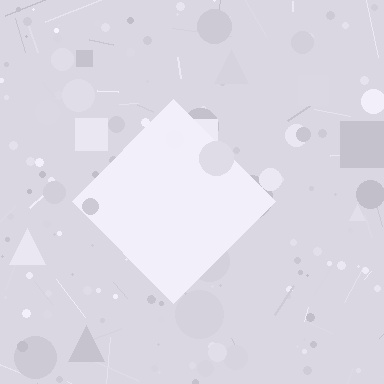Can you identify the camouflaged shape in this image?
The camouflaged shape is a diamond.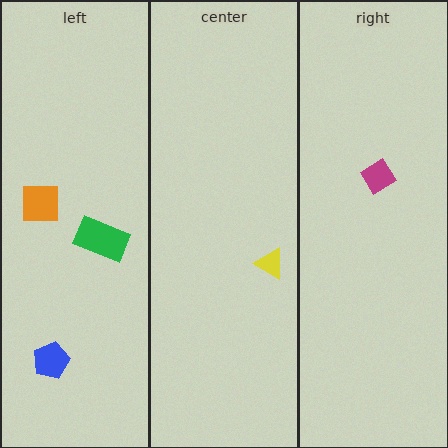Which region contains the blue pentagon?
The left region.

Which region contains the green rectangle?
The left region.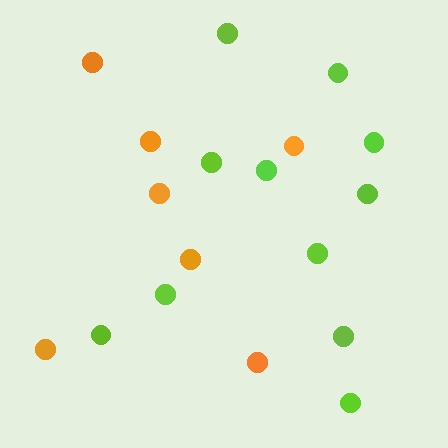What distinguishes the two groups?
There are 2 groups: one group of lime circles (11) and one group of orange circles (7).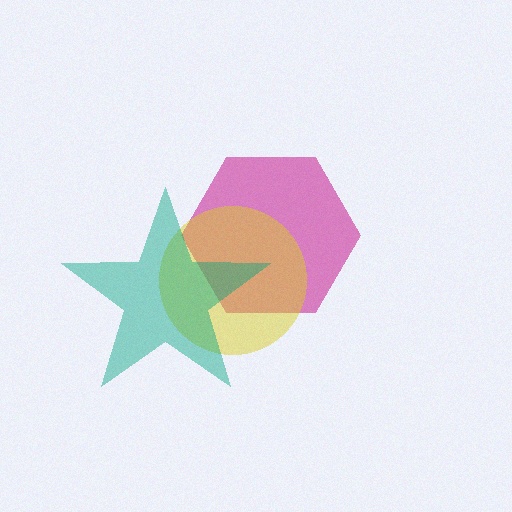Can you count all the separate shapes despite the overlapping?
Yes, there are 3 separate shapes.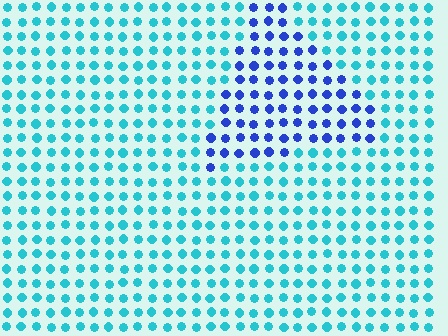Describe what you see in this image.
The image is filled with small cyan elements in a uniform arrangement. A triangle-shaped region is visible where the elements are tinted to a slightly different hue, forming a subtle color boundary.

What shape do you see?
I see a triangle.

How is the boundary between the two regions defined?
The boundary is defined purely by a slight shift in hue (about 47 degrees). Spacing, size, and orientation are identical on both sides.